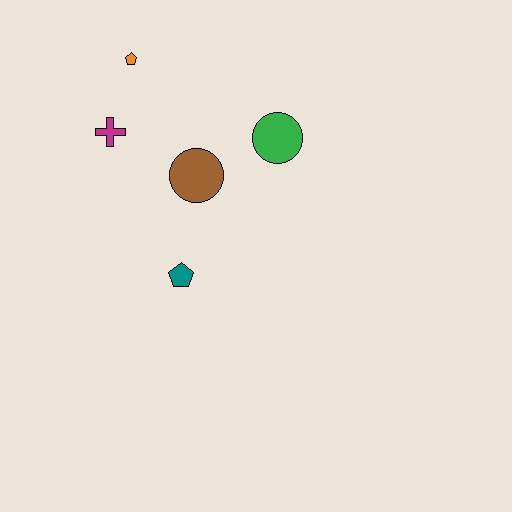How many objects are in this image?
There are 5 objects.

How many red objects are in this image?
There are no red objects.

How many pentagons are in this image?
There are 2 pentagons.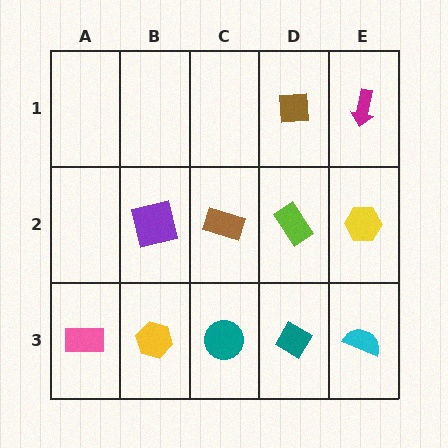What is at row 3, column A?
A pink rectangle.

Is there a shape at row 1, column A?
No, that cell is empty.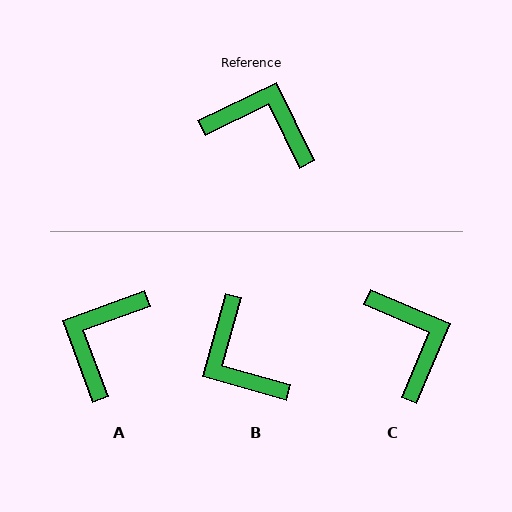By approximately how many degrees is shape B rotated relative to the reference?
Approximately 139 degrees counter-clockwise.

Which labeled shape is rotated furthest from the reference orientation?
B, about 139 degrees away.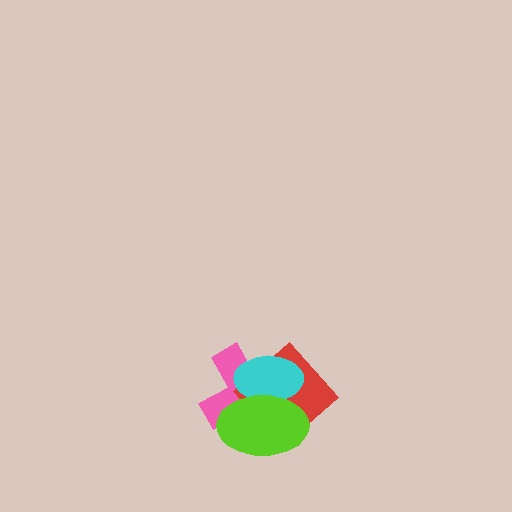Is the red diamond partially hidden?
Yes, it is partially covered by another shape.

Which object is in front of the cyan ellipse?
The lime ellipse is in front of the cyan ellipse.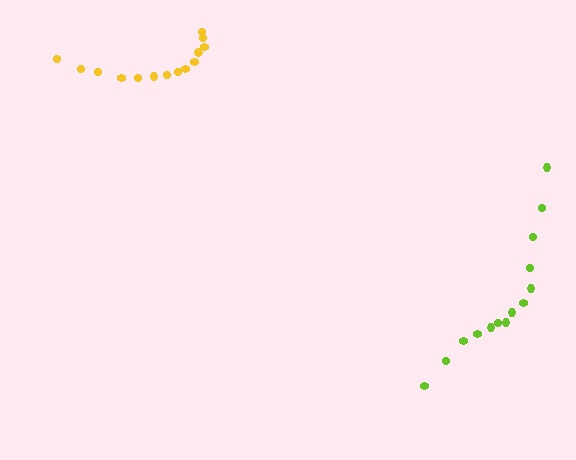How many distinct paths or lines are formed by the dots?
There are 2 distinct paths.